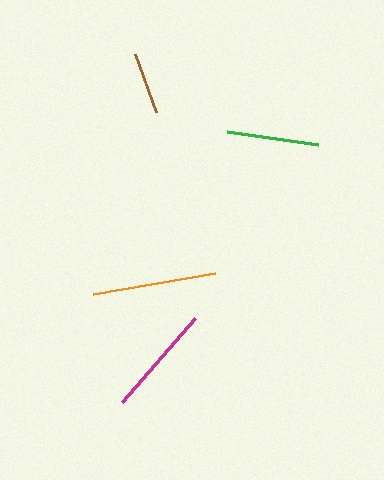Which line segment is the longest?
The orange line is the longest at approximately 123 pixels.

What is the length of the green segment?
The green segment is approximately 92 pixels long.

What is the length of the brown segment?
The brown segment is approximately 62 pixels long.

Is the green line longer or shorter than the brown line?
The green line is longer than the brown line.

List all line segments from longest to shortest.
From longest to shortest: orange, magenta, green, brown.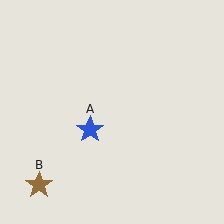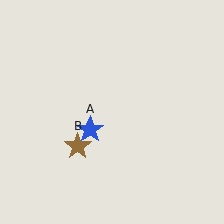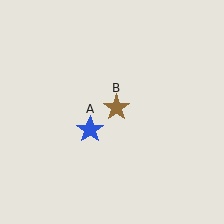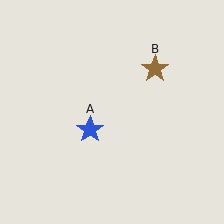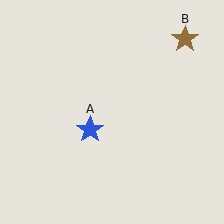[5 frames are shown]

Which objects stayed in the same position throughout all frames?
Blue star (object A) remained stationary.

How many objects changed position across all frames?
1 object changed position: brown star (object B).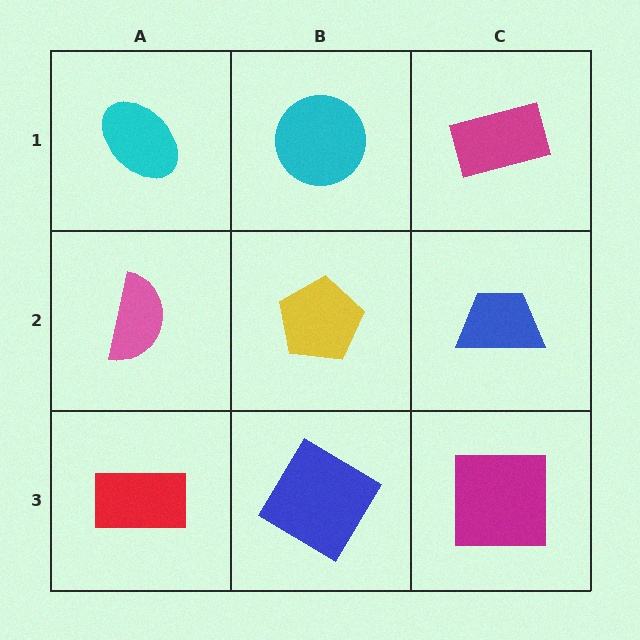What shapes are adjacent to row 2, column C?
A magenta rectangle (row 1, column C), a magenta square (row 3, column C), a yellow pentagon (row 2, column B).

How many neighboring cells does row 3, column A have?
2.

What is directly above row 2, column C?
A magenta rectangle.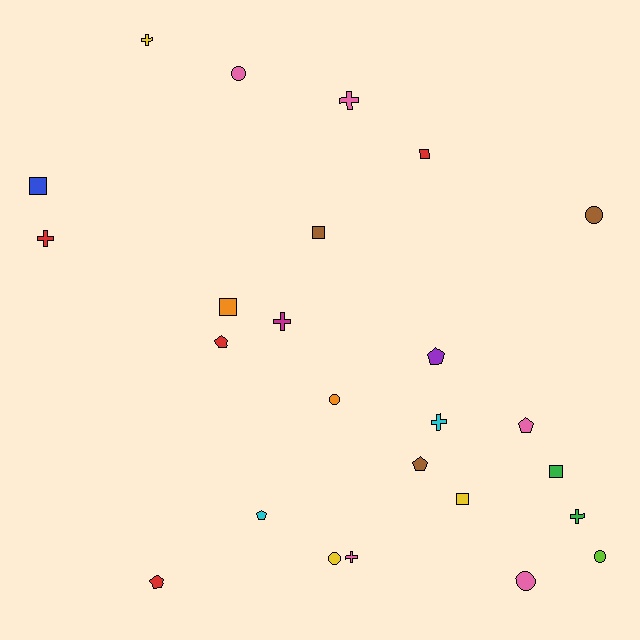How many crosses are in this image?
There are 7 crosses.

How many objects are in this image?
There are 25 objects.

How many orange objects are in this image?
There are 2 orange objects.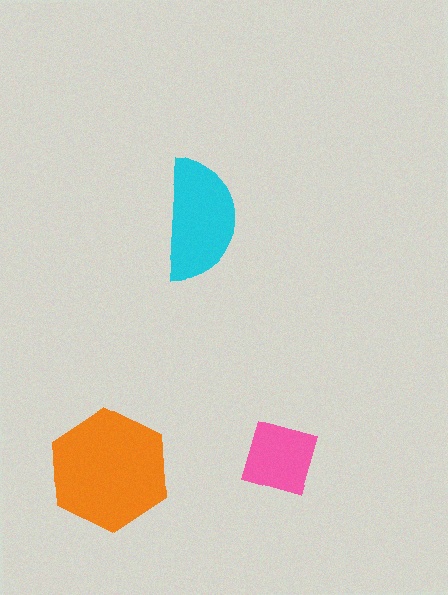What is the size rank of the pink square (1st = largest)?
3rd.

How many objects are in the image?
There are 3 objects in the image.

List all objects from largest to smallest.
The orange hexagon, the cyan semicircle, the pink square.